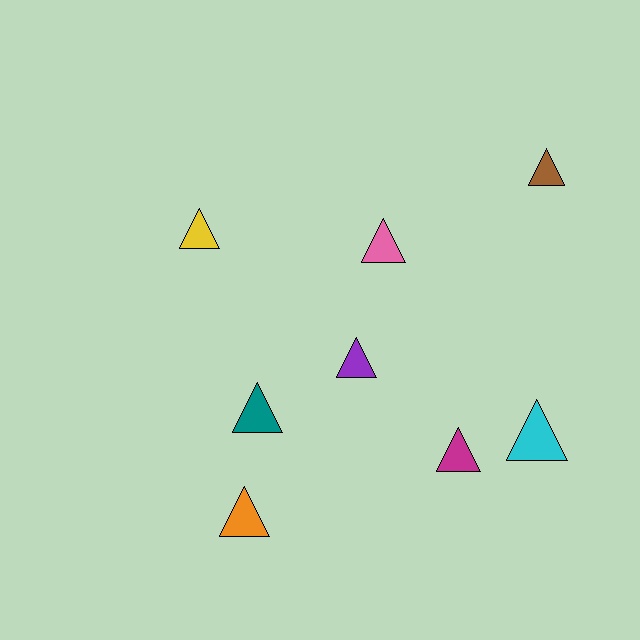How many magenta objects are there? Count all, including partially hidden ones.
There is 1 magenta object.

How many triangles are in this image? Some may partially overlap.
There are 8 triangles.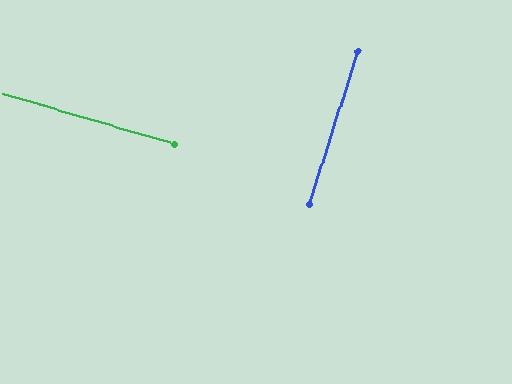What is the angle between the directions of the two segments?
Approximately 89 degrees.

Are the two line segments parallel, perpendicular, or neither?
Perpendicular — they meet at approximately 89°.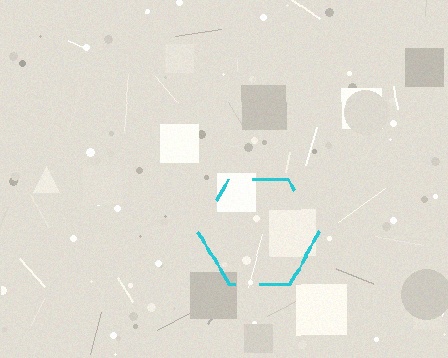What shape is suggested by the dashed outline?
The dashed outline suggests a hexagon.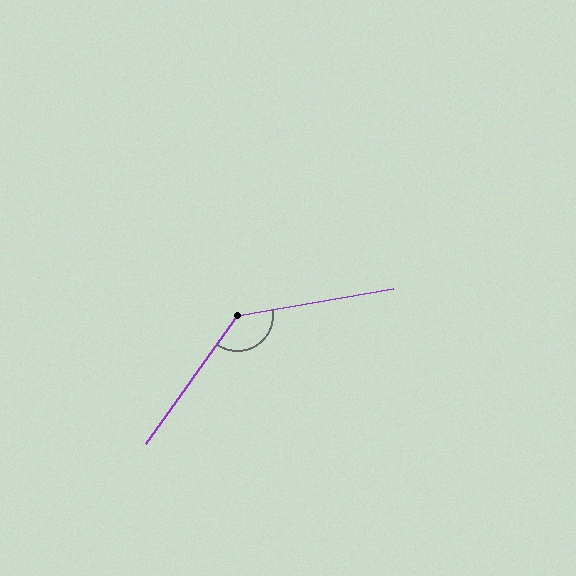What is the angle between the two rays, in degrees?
Approximately 135 degrees.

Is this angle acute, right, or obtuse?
It is obtuse.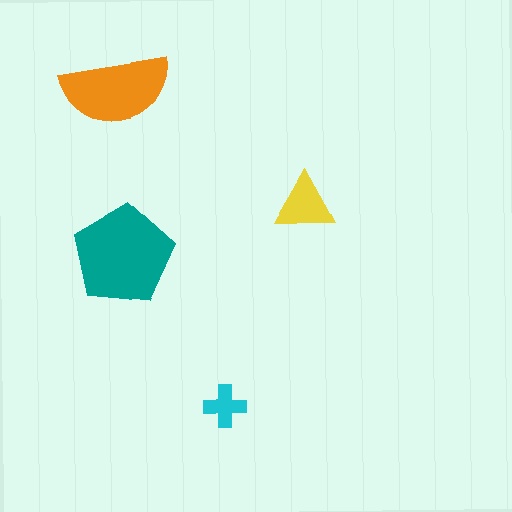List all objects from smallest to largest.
The cyan cross, the yellow triangle, the orange semicircle, the teal pentagon.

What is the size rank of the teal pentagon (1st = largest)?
1st.